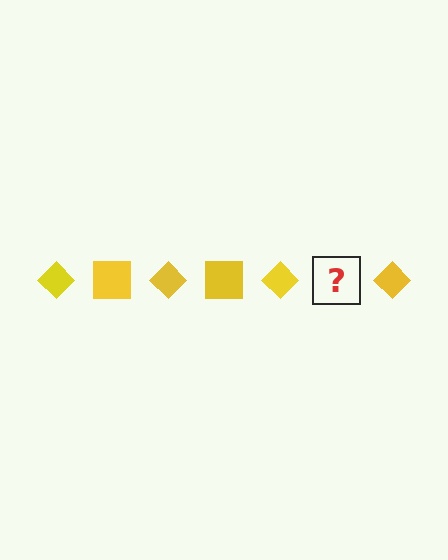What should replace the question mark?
The question mark should be replaced with a yellow square.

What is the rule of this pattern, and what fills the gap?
The rule is that the pattern cycles through diamond, square shapes in yellow. The gap should be filled with a yellow square.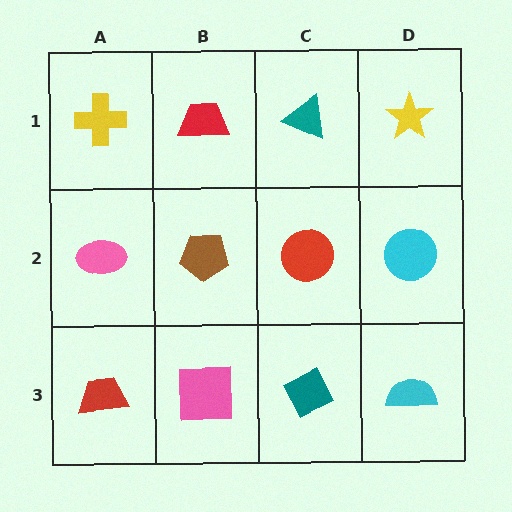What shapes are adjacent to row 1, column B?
A brown pentagon (row 2, column B), a yellow cross (row 1, column A), a teal triangle (row 1, column C).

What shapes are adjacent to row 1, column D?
A cyan circle (row 2, column D), a teal triangle (row 1, column C).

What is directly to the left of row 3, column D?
A teal diamond.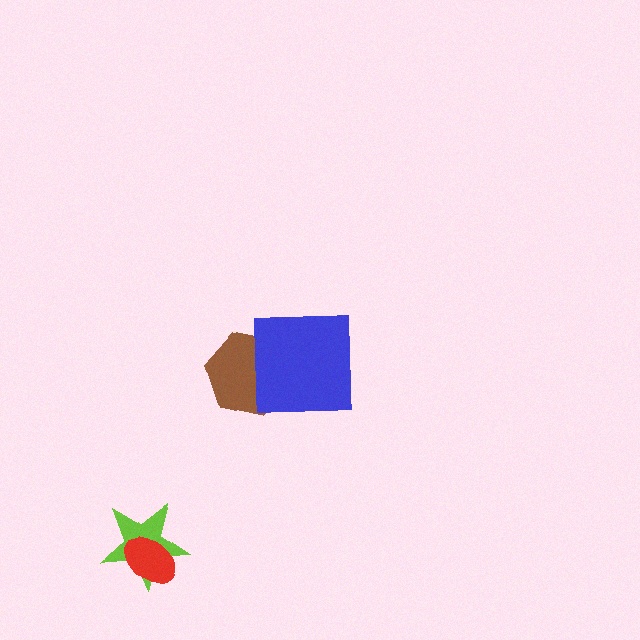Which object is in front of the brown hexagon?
The blue square is in front of the brown hexagon.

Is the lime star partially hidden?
Yes, it is partially covered by another shape.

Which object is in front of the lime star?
The red ellipse is in front of the lime star.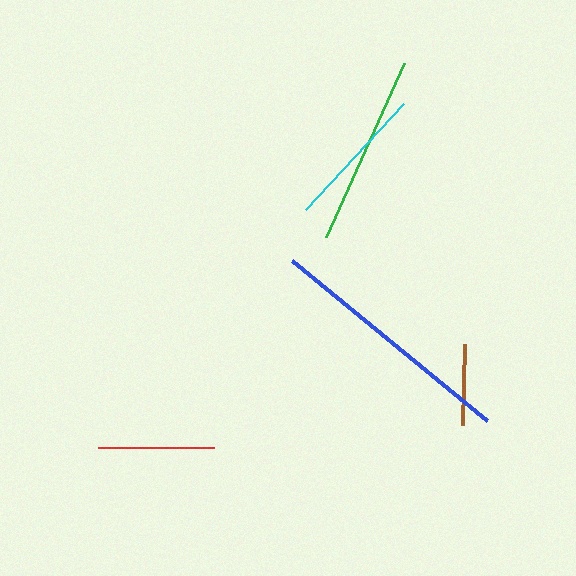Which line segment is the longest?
The blue line is the longest at approximately 252 pixels.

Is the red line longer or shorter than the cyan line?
The cyan line is longer than the red line.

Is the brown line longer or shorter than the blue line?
The blue line is longer than the brown line.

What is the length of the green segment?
The green segment is approximately 190 pixels long.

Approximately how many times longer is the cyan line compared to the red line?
The cyan line is approximately 1.2 times the length of the red line.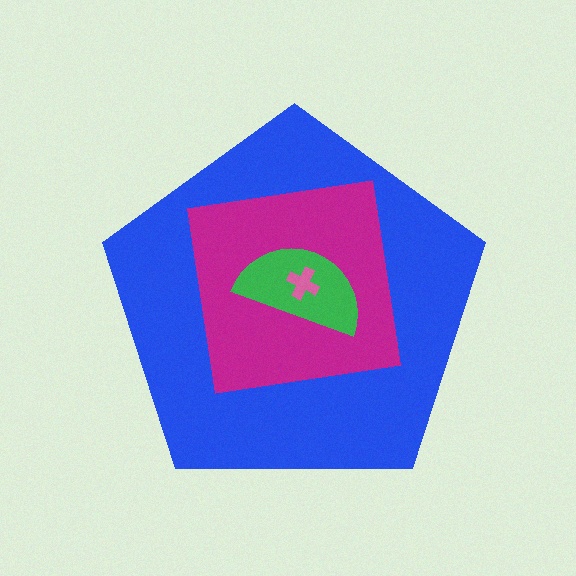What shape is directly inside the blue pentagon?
The magenta square.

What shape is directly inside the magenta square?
The green semicircle.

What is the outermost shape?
The blue pentagon.